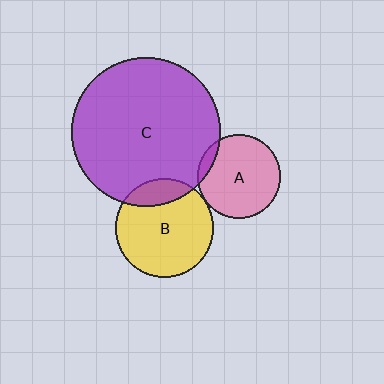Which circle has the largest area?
Circle C (purple).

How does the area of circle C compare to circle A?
Approximately 3.1 times.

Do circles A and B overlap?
Yes.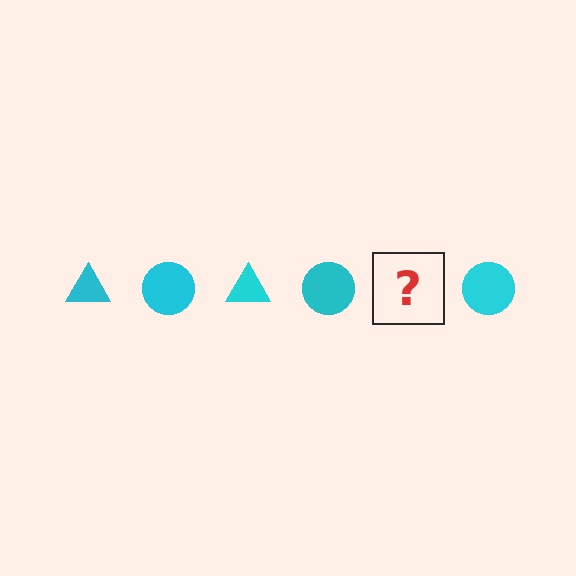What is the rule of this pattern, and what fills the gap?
The rule is that the pattern cycles through triangle, circle shapes in cyan. The gap should be filled with a cyan triangle.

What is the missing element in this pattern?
The missing element is a cyan triangle.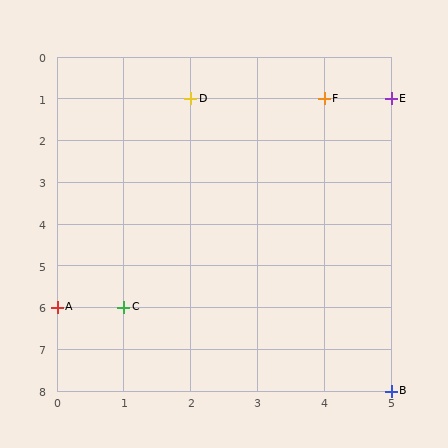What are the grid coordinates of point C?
Point C is at grid coordinates (1, 6).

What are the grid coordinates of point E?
Point E is at grid coordinates (5, 1).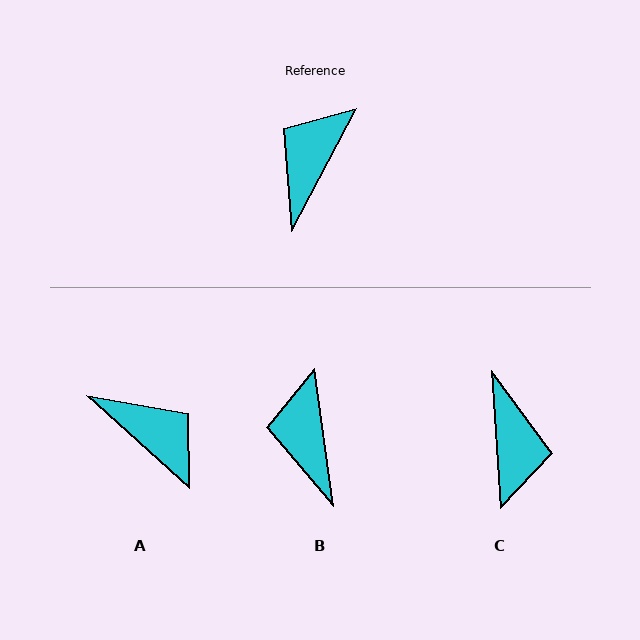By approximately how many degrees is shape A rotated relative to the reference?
Approximately 104 degrees clockwise.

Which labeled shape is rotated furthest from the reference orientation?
C, about 148 degrees away.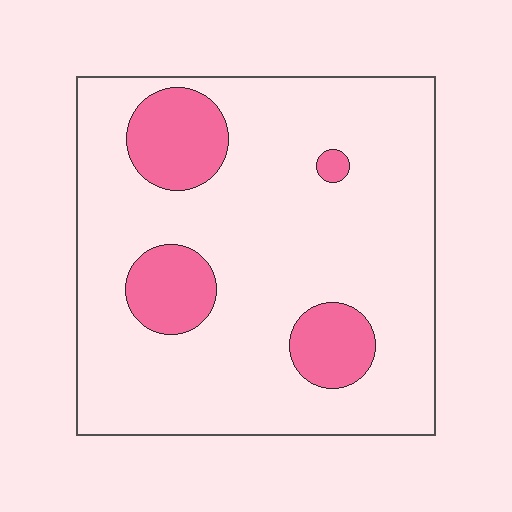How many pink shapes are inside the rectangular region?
4.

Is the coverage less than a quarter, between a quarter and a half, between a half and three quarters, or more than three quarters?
Less than a quarter.